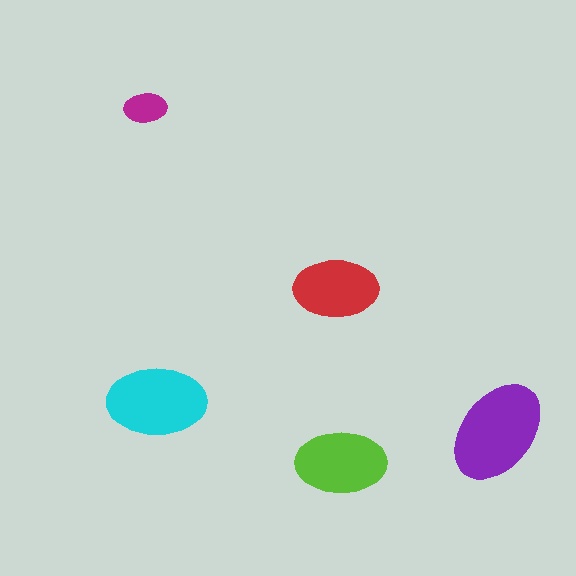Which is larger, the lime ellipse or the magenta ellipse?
The lime one.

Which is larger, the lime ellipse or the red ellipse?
The lime one.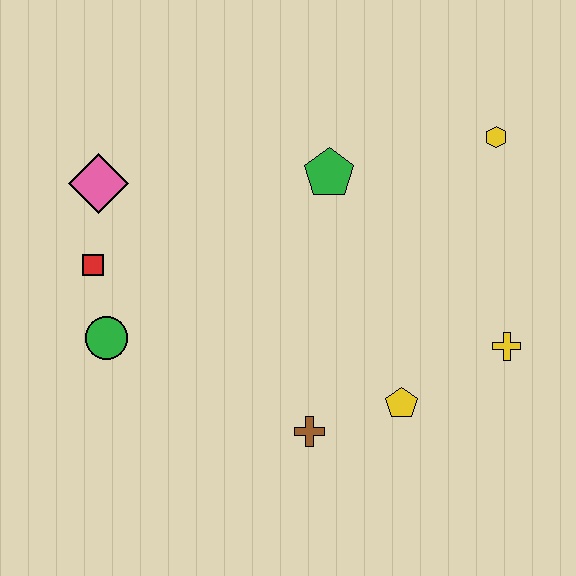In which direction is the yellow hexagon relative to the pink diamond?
The yellow hexagon is to the right of the pink diamond.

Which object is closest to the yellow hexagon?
The green pentagon is closest to the yellow hexagon.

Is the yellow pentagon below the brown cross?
No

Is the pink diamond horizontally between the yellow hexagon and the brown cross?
No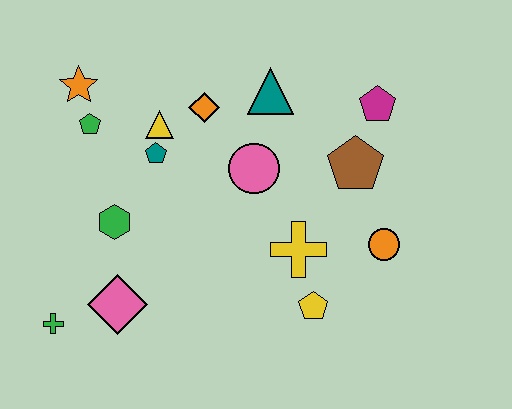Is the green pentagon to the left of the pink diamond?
Yes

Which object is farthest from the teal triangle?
The green cross is farthest from the teal triangle.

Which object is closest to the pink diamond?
The green cross is closest to the pink diamond.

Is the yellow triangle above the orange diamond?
No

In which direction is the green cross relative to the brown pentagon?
The green cross is to the left of the brown pentagon.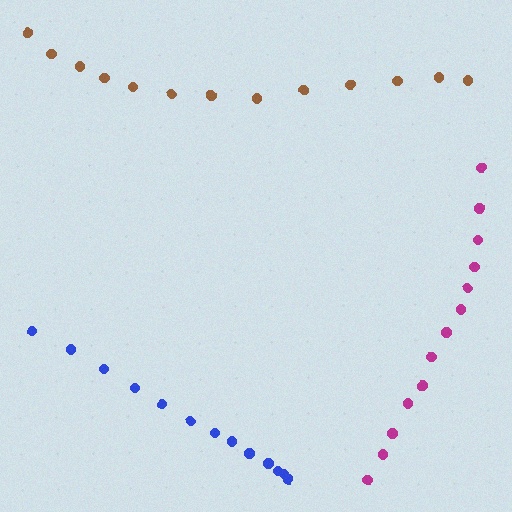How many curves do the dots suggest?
There are 3 distinct paths.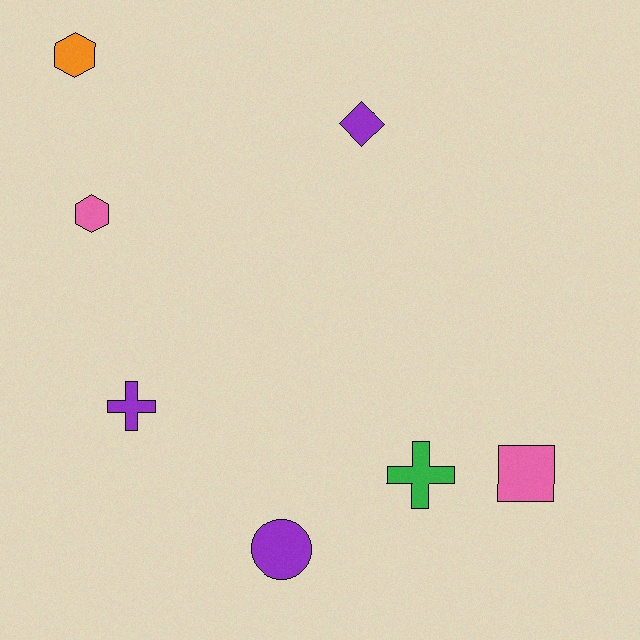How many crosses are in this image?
There are 2 crosses.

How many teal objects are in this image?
There are no teal objects.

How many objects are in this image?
There are 7 objects.